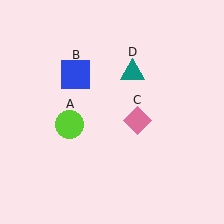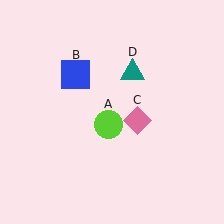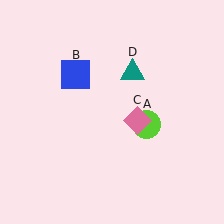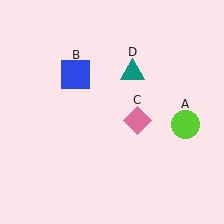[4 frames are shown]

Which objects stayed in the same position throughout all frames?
Blue square (object B) and pink diamond (object C) and teal triangle (object D) remained stationary.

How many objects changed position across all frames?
1 object changed position: lime circle (object A).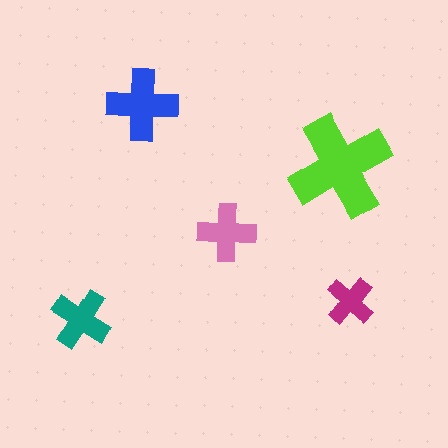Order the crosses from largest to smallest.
the lime one, the blue one, the teal one, the pink one, the magenta one.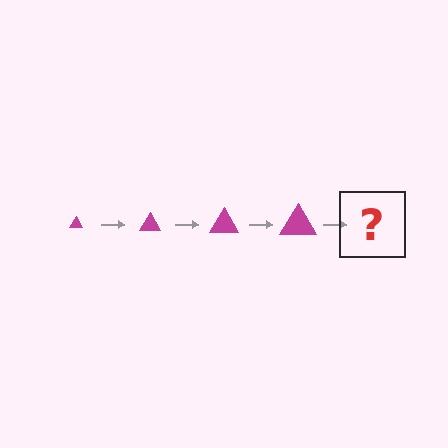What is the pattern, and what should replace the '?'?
The pattern is that the triangle gets progressively larger each step. The '?' should be a magenta triangle, larger than the previous one.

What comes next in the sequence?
The next element should be a magenta triangle, larger than the previous one.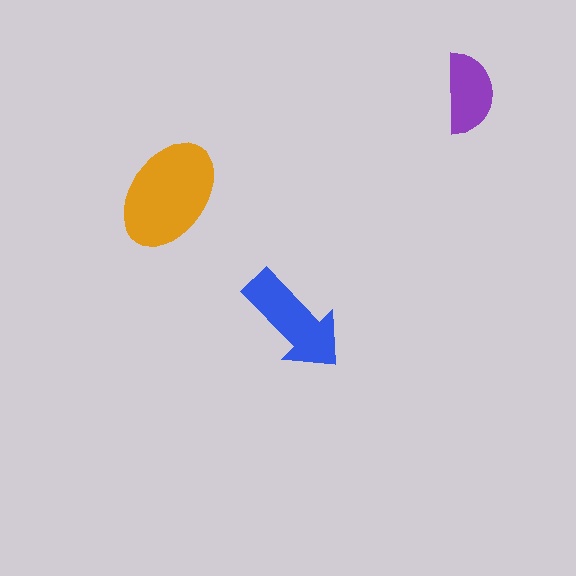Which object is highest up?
The purple semicircle is topmost.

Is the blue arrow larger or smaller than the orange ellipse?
Smaller.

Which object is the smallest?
The purple semicircle.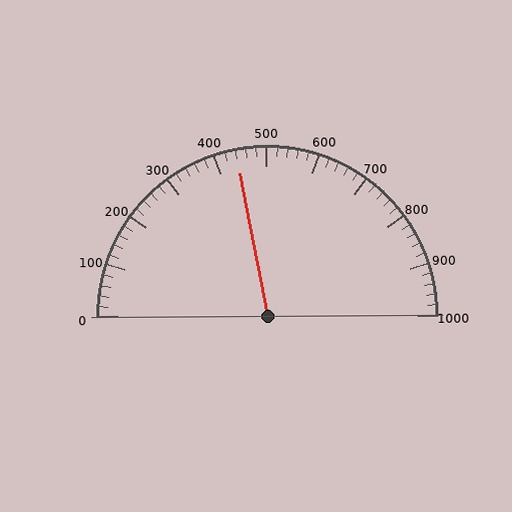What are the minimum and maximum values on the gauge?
The gauge ranges from 0 to 1000.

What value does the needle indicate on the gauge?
The needle indicates approximately 440.